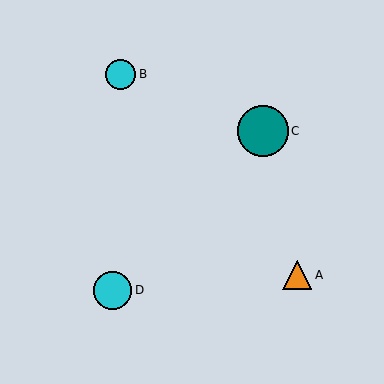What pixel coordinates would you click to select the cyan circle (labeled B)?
Click at (121, 74) to select the cyan circle B.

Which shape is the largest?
The teal circle (labeled C) is the largest.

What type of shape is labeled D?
Shape D is a cyan circle.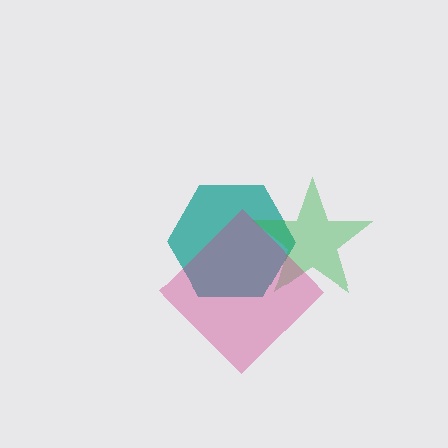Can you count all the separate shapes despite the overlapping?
Yes, there are 3 separate shapes.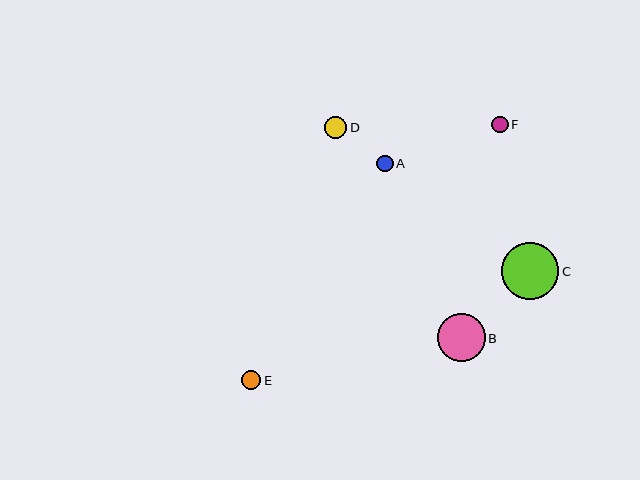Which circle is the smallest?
Circle A is the smallest with a size of approximately 17 pixels.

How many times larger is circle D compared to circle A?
Circle D is approximately 1.4 times the size of circle A.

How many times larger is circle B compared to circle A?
Circle B is approximately 2.9 times the size of circle A.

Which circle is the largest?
Circle C is the largest with a size of approximately 57 pixels.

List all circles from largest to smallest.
From largest to smallest: C, B, D, E, F, A.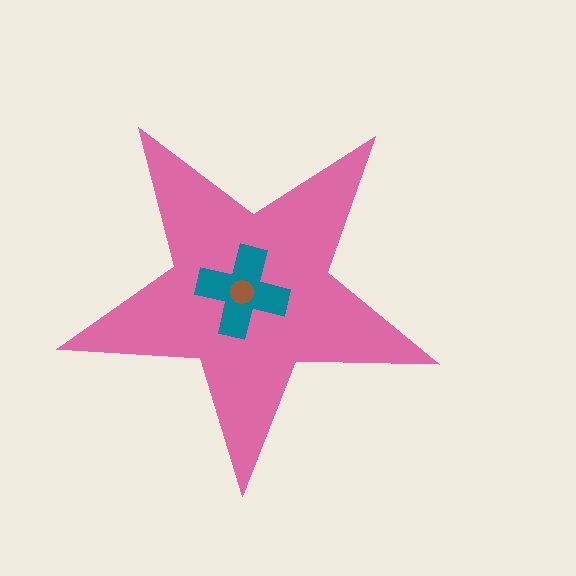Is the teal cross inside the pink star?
Yes.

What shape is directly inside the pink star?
The teal cross.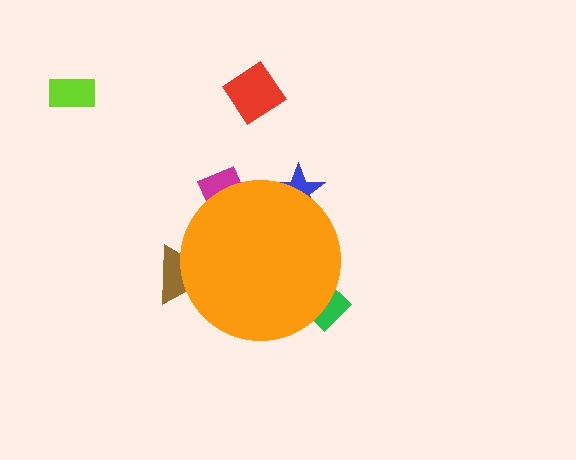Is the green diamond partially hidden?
Yes, the green diamond is partially hidden behind the orange circle.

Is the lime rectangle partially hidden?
No, the lime rectangle is fully visible.